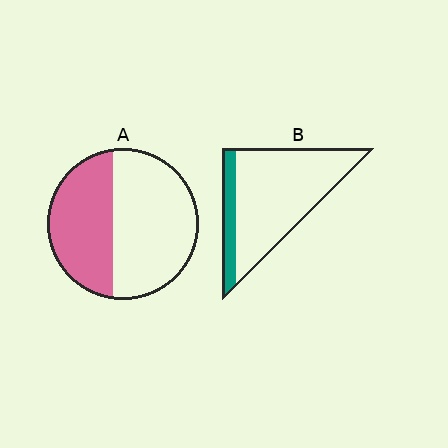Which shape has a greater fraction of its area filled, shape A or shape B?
Shape A.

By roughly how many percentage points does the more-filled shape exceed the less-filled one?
By roughly 25 percentage points (A over B).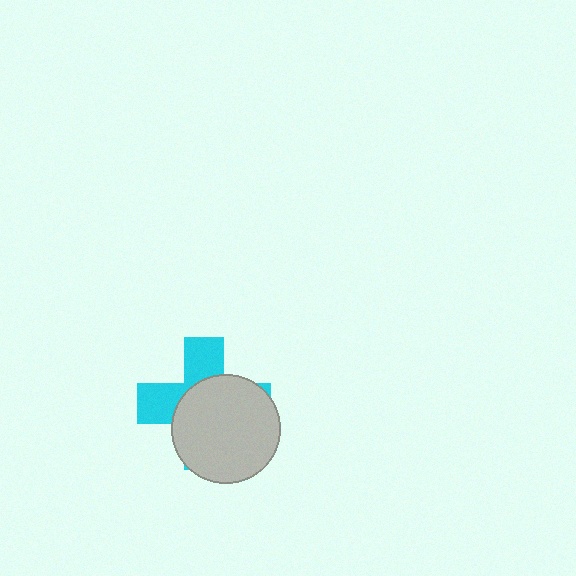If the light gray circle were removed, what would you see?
You would see the complete cyan cross.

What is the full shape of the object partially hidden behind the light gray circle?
The partially hidden object is a cyan cross.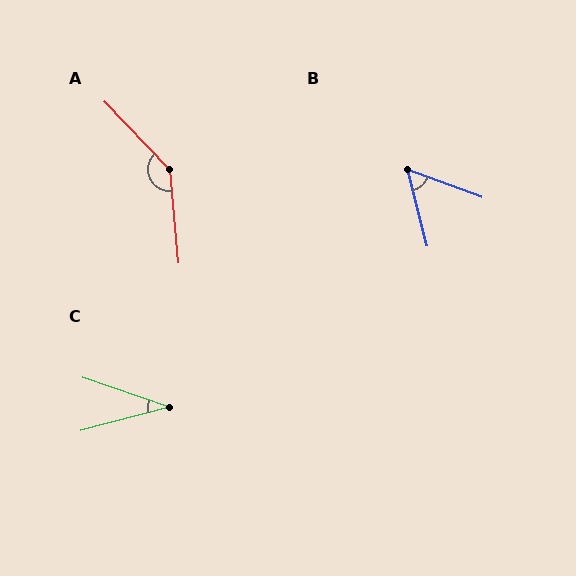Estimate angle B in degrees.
Approximately 55 degrees.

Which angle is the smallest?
C, at approximately 34 degrees.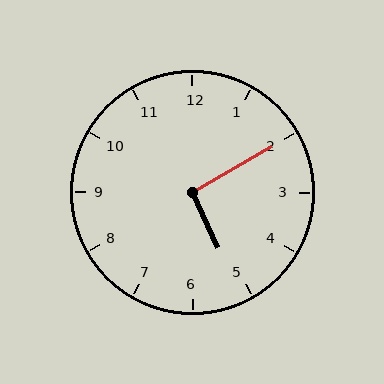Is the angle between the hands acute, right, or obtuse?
It is right.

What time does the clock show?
5:10.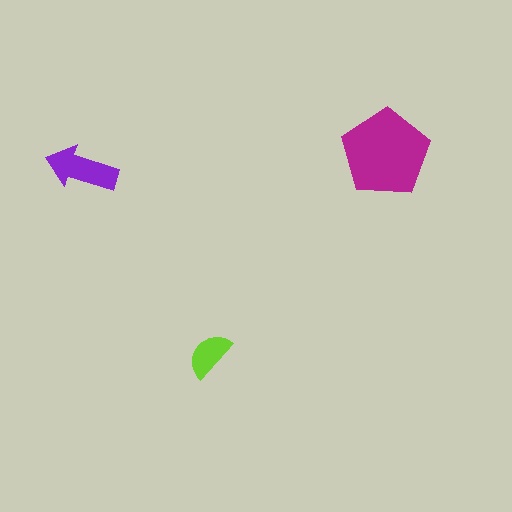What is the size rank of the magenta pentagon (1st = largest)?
1st.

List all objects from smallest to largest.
The lime semicircle, the purple arrow, the magenta pentagon.